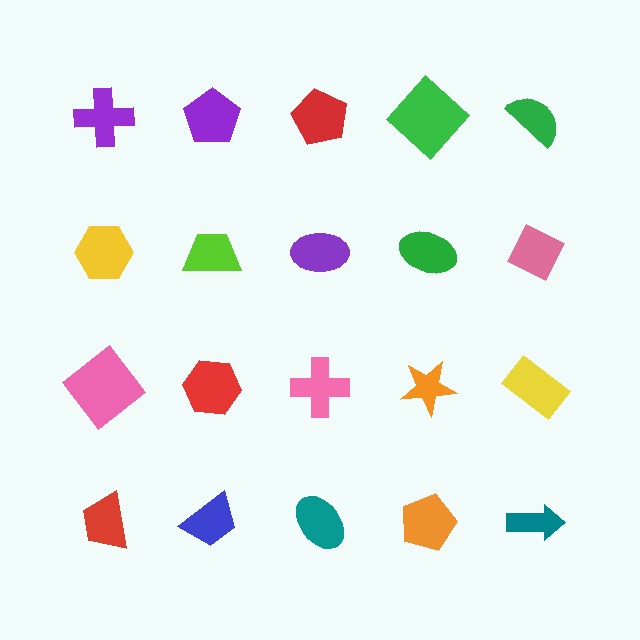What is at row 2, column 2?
A lime trapezoid.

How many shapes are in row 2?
5 shapes.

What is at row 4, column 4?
An orange pentagon.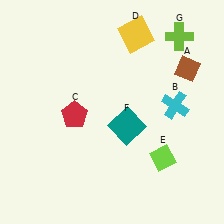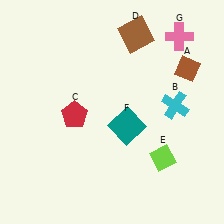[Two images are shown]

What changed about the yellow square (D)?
In Image 1, D is yellow. In Image 2, it changed to brown.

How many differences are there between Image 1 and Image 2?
There are 2 differences between the two images.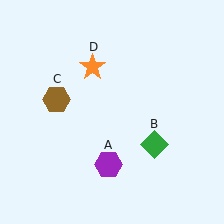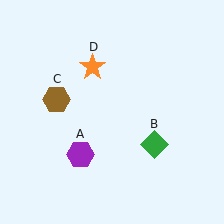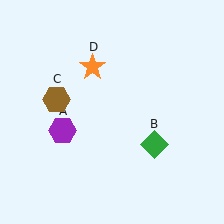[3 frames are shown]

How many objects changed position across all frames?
1 object changed position: purple hexagon (object A).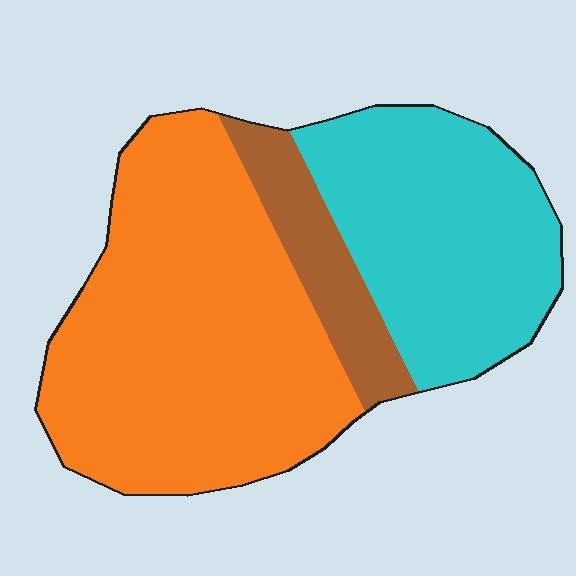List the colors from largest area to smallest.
From largest to smallest: orange, cyan, brown.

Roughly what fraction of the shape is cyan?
Cyan takes up about one third (1/3) of the shape.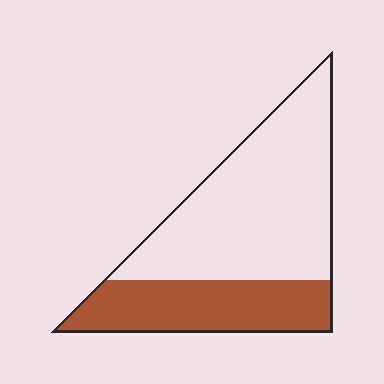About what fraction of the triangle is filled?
About one third (1/3).